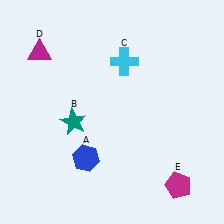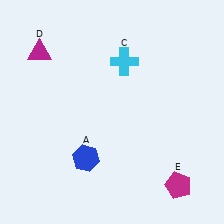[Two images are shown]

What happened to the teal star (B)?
The teal star (B) was removed in Image 2. It was in the bottom-left area of Image 1.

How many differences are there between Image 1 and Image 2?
There is 1 difference between the two images.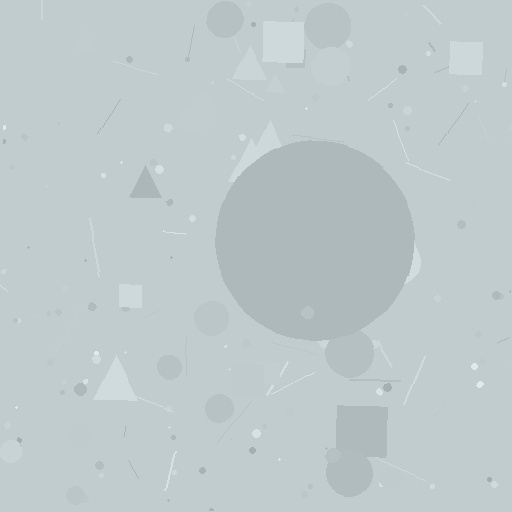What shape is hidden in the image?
A circle is hidden in the image.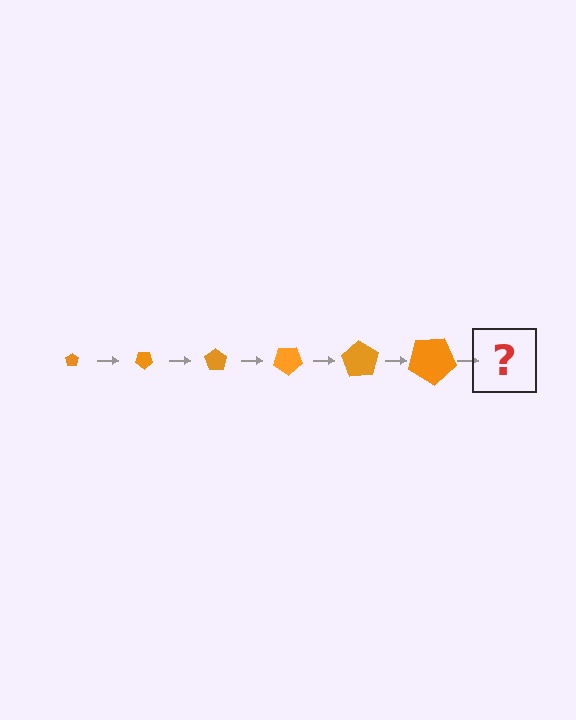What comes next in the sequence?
The next element should be a pentagon, larger than the previous one and rotated 210 degrees from the start.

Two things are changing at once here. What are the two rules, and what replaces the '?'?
The two rules are that the pentagon grows larger each step and it rotates 35 degrees each step. The '?' should be a pentagon, larger than the previous one and rotated 210 degrees from the start.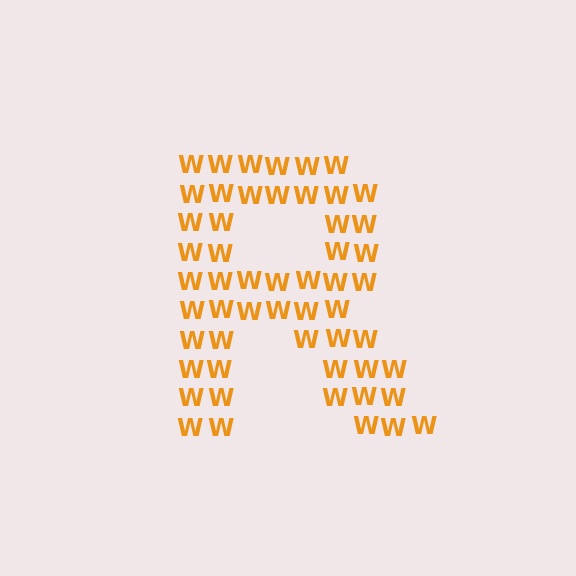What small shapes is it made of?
It is made of small letter W's.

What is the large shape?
The large shape is the letter R.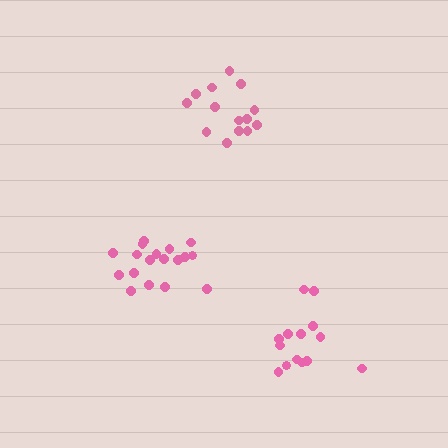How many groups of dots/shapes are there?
There are 3 groups.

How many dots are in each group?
Group 1: 18 dots, Group 2: 14 dots, Group 3: 14 dots (46 total).